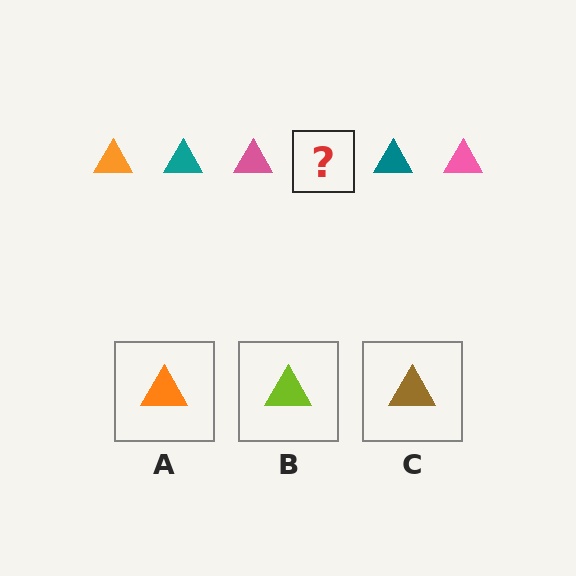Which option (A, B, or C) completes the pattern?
A.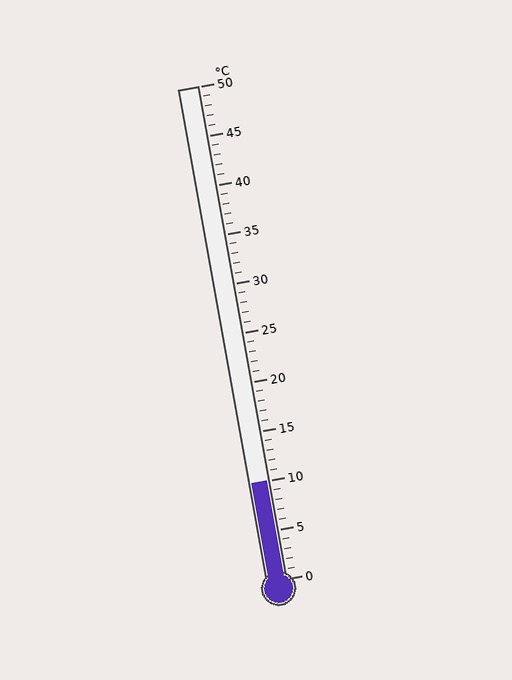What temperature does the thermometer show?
The thermometer shows approximately 10°C.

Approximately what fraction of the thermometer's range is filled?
The thermometer is filled to approximately 20% of its range.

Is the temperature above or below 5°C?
The temperature is above 5°C.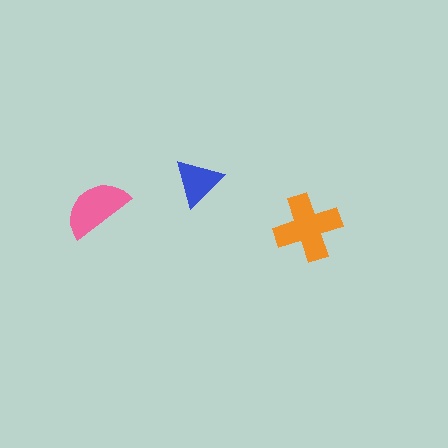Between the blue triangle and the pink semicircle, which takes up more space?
The pink semicircle.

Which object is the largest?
The orange cross.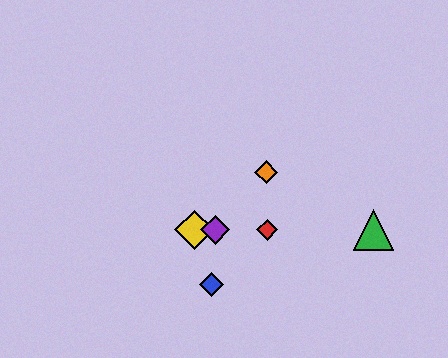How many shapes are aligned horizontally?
4 shapes (the red diamond, the green triangle, the yellow diamond, the purple diamond) are aligned horizontally.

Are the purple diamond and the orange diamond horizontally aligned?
No, the purple diamond is at y≈230 and the orange diamond is at y≈172.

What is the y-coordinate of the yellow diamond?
The yellow diamond is at y≈230.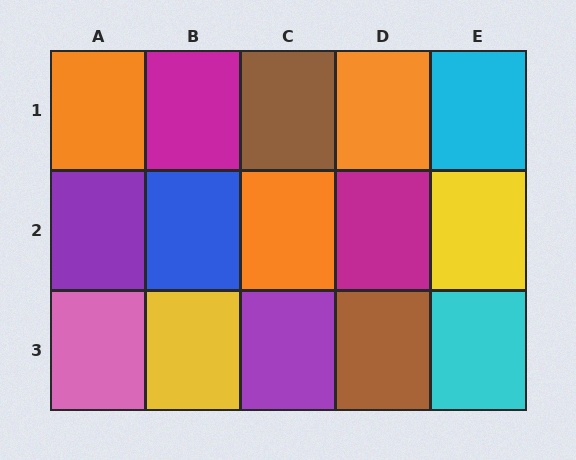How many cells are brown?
2 cells are brown.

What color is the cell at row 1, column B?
Magenta.